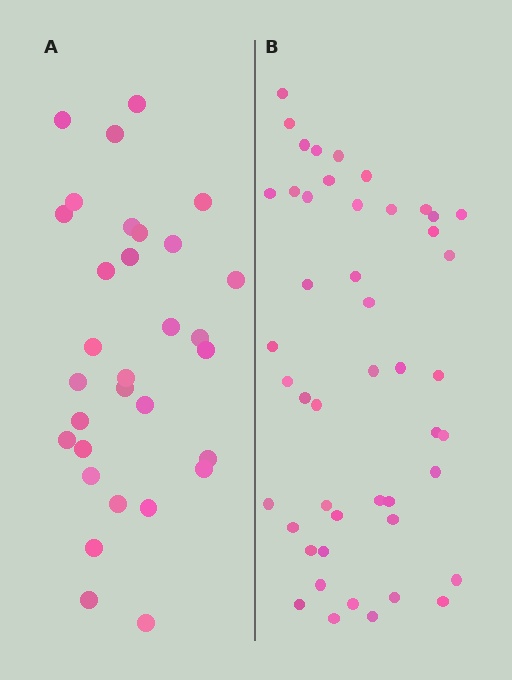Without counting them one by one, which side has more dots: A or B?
Region B (the right region) has more dots.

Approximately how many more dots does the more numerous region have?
Region B has approximately 15 more dots than region A.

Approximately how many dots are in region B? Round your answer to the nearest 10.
About 50 dots. (The exact count is 47, which rounds to 50.)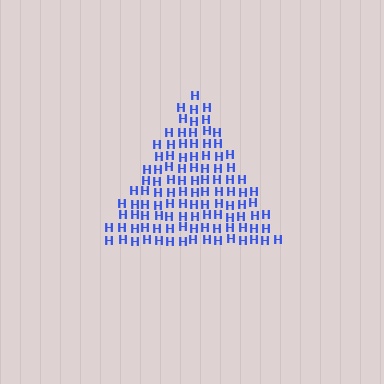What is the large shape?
The large shape is a triangle.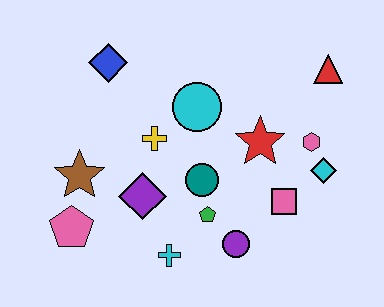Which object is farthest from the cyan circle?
The pink pentagon is farthest from the cyan circle.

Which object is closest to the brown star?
The pink pentagon is closest to the brown star.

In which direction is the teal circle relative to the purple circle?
The teal circle is above the purple circle.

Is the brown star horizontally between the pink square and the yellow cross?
No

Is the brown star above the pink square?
Yes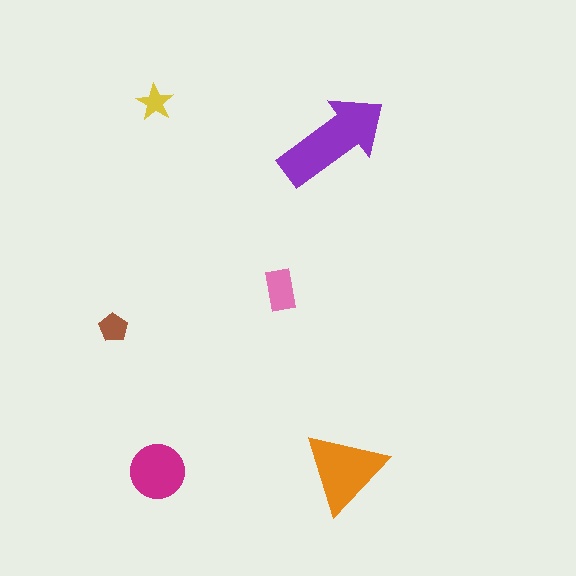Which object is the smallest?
The yellow star.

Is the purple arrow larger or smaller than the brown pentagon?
Larger.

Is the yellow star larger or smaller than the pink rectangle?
Smaller.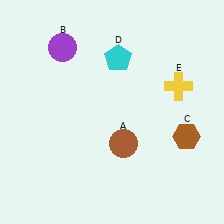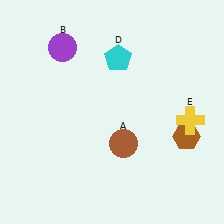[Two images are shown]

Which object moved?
The yellow cross (E) moved down.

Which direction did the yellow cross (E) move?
The yellow cross (E) moved down.